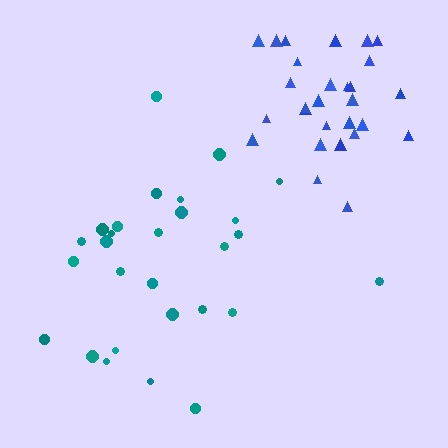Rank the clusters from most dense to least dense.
blue, teal.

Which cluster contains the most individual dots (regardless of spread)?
Teal (28).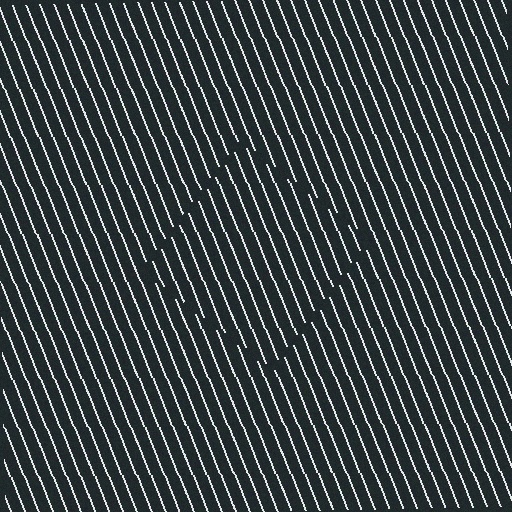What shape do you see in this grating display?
An illusory square. The interior of the shape contains the same grating, shifted by half a period — the contour is defined by the phase discontinuity where line-ends from the inner and outer gratings abut.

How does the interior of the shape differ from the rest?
The interior of the shape contains the same grating, shifted by half a period — the contour is defined by the phase discontinuity where line-ends from the inner and outer gratings abut.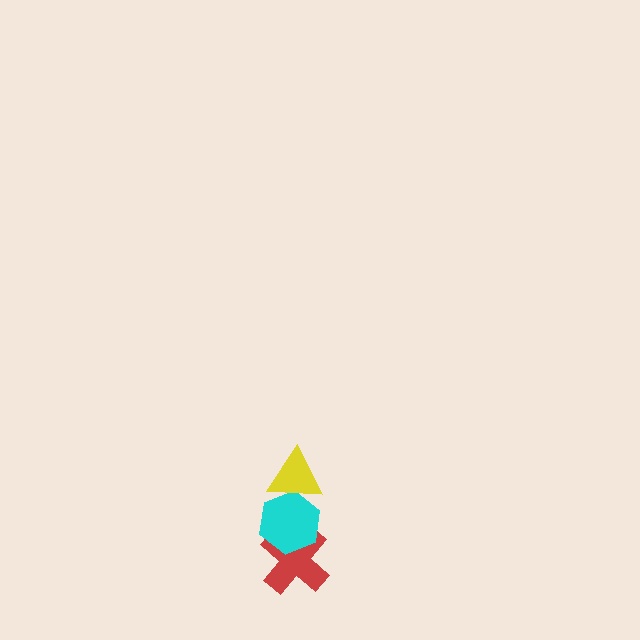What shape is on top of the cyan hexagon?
The yellow triangle is on top of the cyan hexagon.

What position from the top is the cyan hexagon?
The cyan hexagon is 2nd from the top.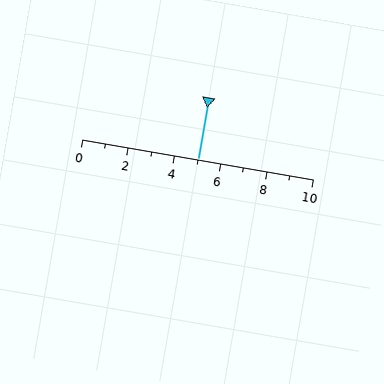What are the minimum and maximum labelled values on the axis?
The axis runs from 0 to 10.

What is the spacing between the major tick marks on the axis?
The major ticks are spaced 2 apart.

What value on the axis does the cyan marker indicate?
The marker indicates approximately 5.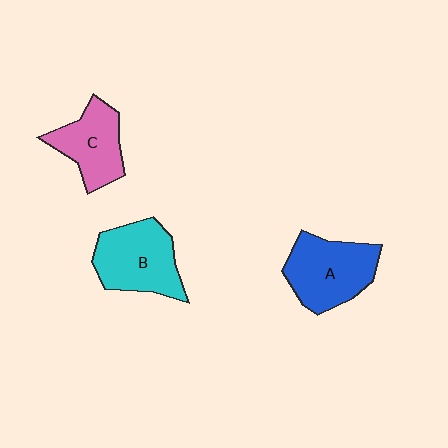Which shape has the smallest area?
Shape C (pink).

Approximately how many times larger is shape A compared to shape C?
Approximately 1.2 times.